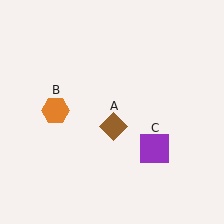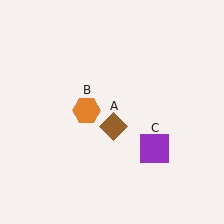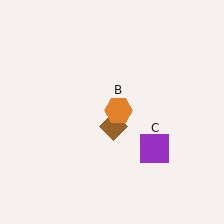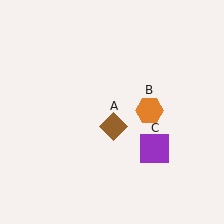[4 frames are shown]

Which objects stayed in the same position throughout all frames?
Brown diamond (object A) and purple square (object C) remained stationary.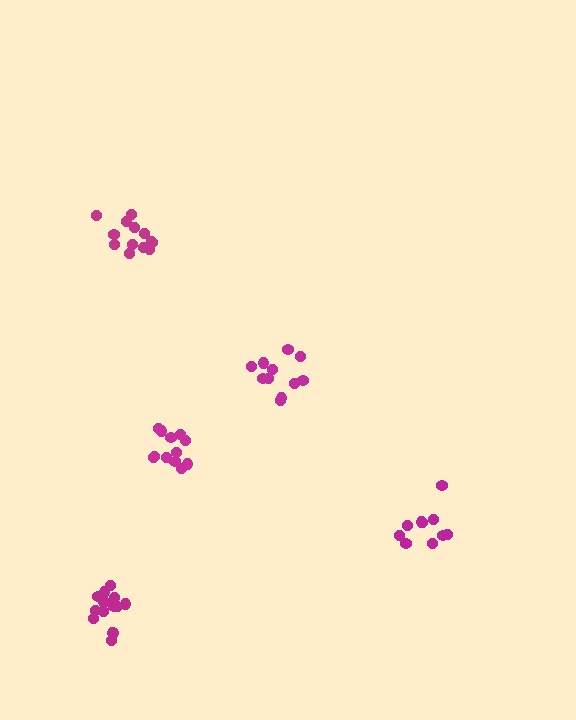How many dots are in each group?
Group 1: 15 dots, Group 2: 10 dots, Group 3: 12 dots, Group 4: 11 dots, Group 5: 13 dots (61 total).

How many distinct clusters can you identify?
There are 5 distinct clusters.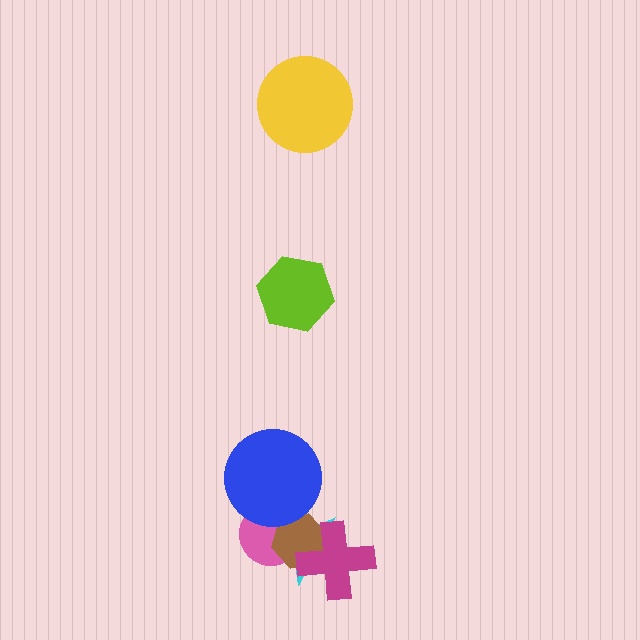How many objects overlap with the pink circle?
3 objects overlap with the pink circle.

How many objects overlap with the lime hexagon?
0 objects overlap with the lime hexagon.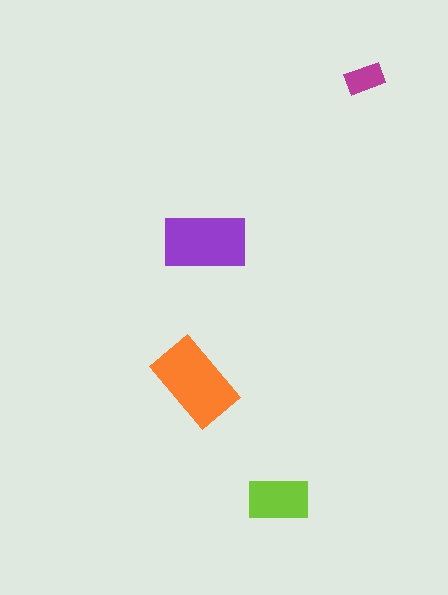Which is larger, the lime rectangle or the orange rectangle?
The orange one.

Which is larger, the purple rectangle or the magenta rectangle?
The purple one.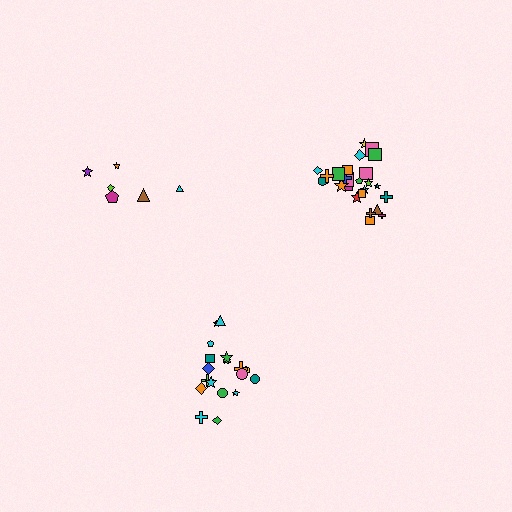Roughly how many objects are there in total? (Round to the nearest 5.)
Roughly 50 objects in total.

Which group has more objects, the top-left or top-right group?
The top-right group.